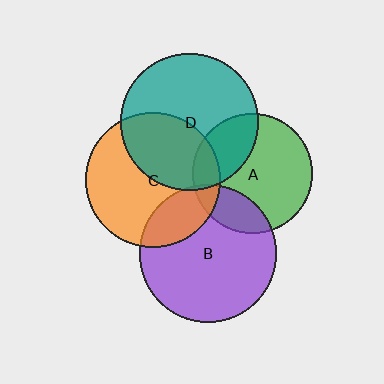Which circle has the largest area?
Circle B (purple).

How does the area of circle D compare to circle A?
Approximately 1.3 times.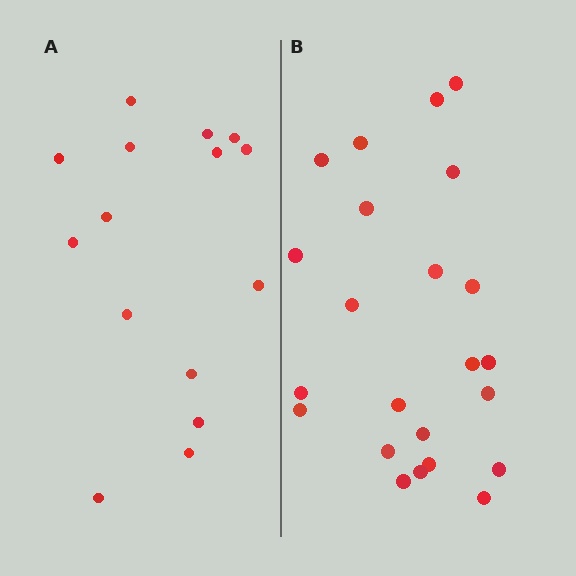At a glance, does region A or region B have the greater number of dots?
Region B (the right region) has more dots.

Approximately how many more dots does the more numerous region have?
Region B has roughly 8 or so more dots than region A.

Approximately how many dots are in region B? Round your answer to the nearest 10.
About 20 dots. (The exact count is 23, which rounds to 20.)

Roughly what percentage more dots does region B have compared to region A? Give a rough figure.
About 55% more.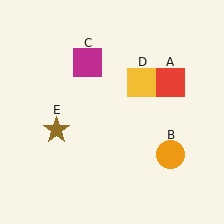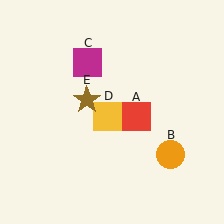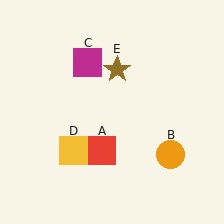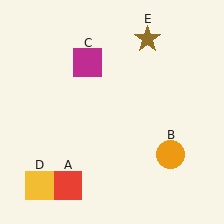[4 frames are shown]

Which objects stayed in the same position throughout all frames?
Orange circle (object B) and magenta square (object C) remained stationary.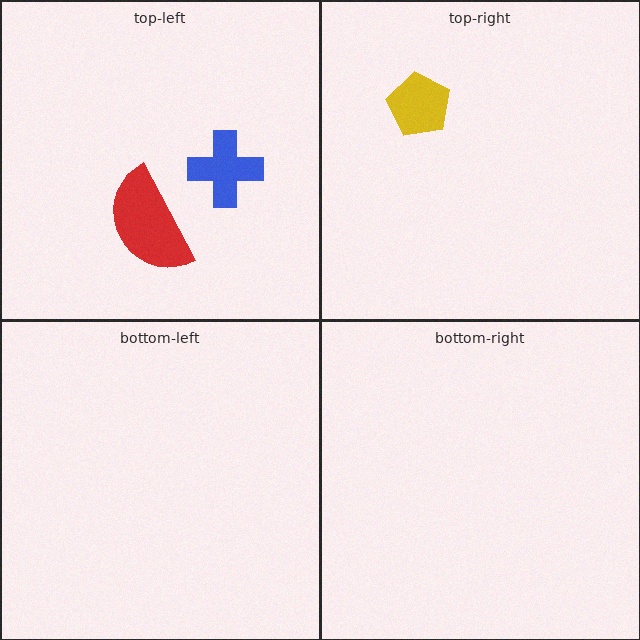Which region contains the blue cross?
The top-left region.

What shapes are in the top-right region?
The yellow pentagon.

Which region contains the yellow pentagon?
The top-right region.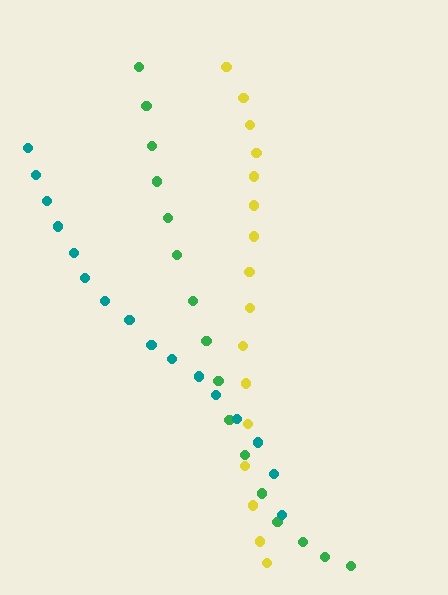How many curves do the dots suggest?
There are 3 distinct paths.